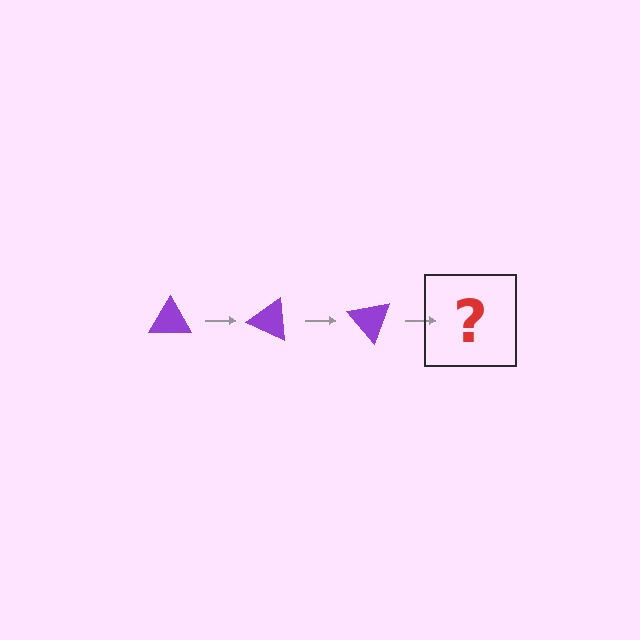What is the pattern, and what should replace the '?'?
The pattern is that the triangle rotates 25 degrees each step. The '?' should be a purple triangle rotated 75 degrees.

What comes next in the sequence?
The next element should be a purple triangle rotated 75 degrees.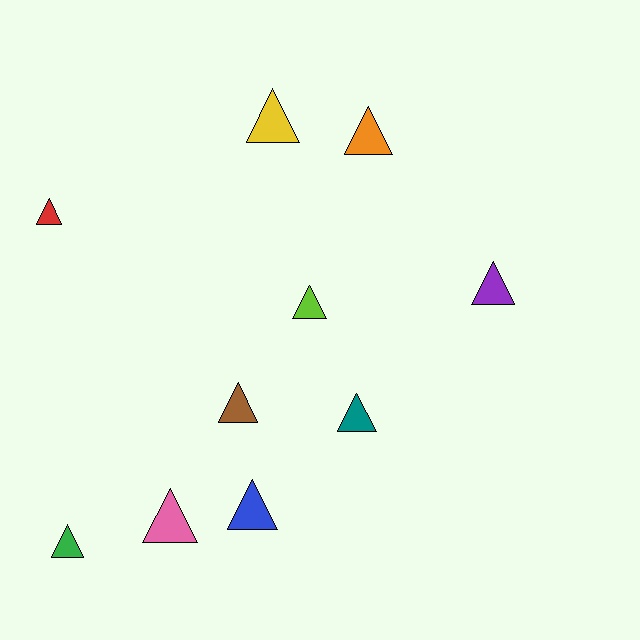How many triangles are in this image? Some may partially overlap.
There are 10 triangles.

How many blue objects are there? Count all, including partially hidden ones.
There is 1 blue object.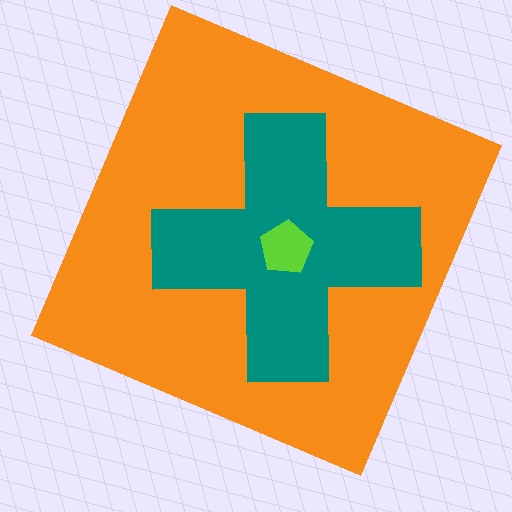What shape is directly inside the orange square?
The teal cross.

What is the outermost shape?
The orange square.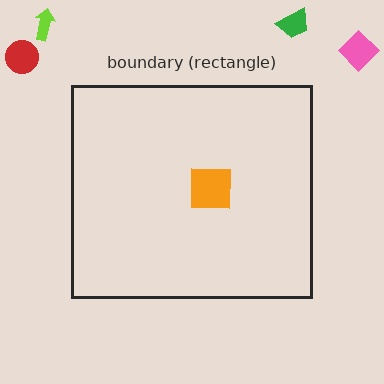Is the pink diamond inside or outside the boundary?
Outside.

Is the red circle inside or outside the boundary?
Outside.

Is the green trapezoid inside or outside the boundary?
Outside.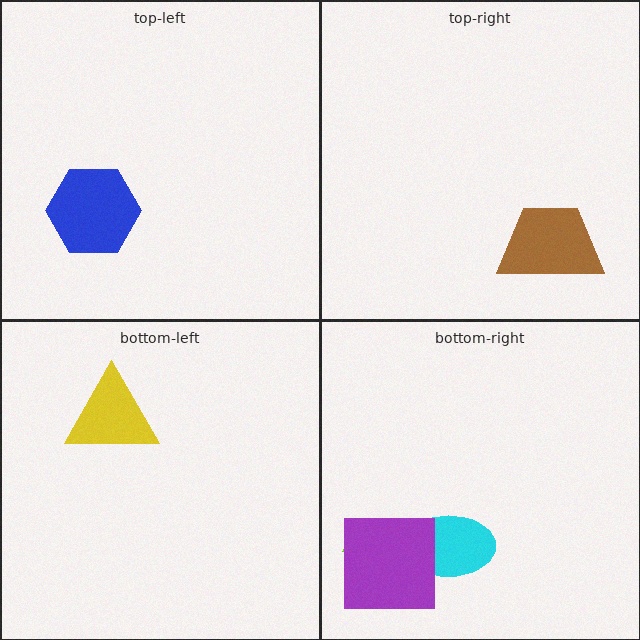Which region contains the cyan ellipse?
The bottom-right region.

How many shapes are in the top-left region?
1.